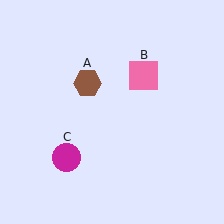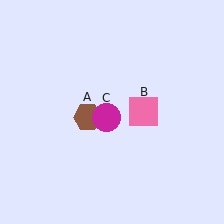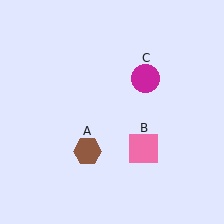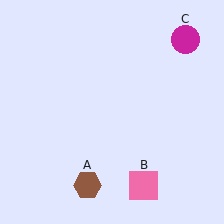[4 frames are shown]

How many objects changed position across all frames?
3 objects changed position: brown hexagon (object A), pink square (object B), magenta circle (object C).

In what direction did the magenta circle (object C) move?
The magenta circle (object C) moved up and to the right.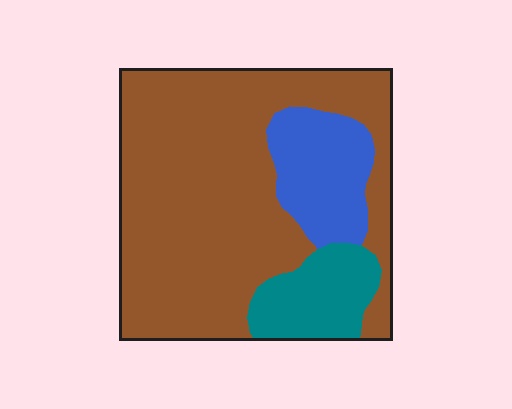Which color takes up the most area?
Brown, at roughly 70%.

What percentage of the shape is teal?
Teal covers 13% of the shape.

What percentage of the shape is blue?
Blue takes up about one sixth (1/6) of the shape.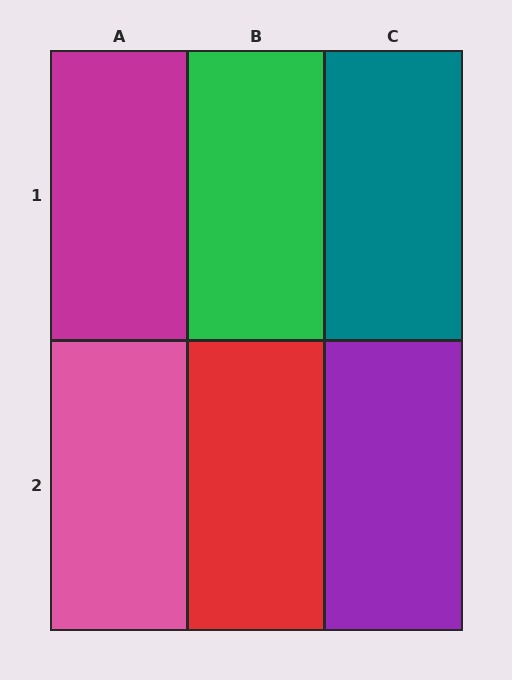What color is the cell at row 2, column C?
Purple.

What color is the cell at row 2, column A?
Pink.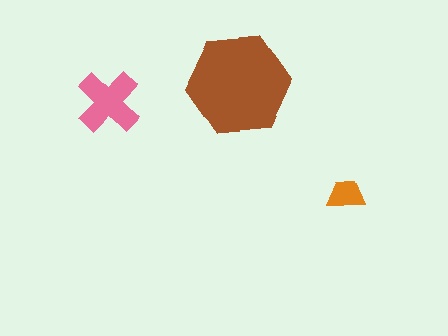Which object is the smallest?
The orange trapezoid.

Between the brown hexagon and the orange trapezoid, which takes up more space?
The brown hexagon.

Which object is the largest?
The brown hexagon.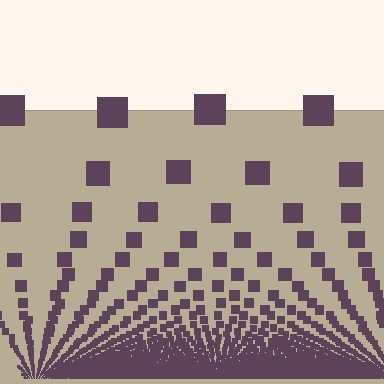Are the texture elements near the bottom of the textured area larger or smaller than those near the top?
Smaller. The gradient is inverted — elements near the bottom are smaller and denser.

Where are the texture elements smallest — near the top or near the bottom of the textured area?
Near the bottom.